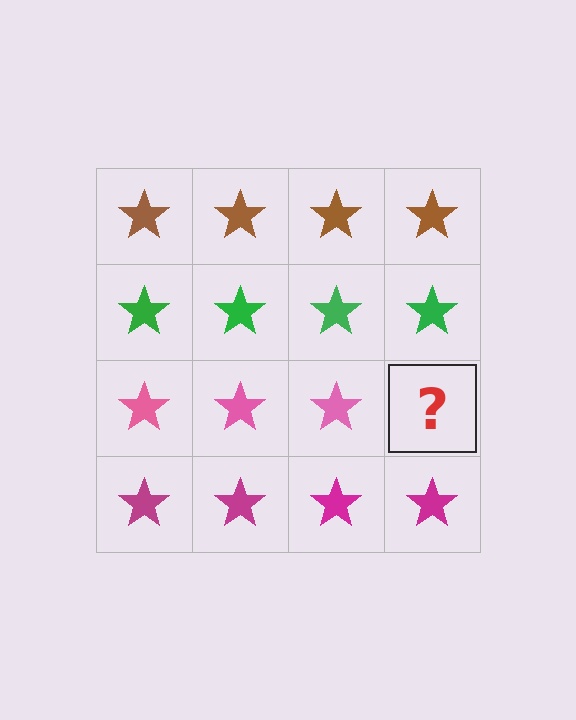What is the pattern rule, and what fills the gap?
The rule is that each row has a consistent color. The gap should be filled with a pink star.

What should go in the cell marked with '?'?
The missing cell should contain a pink star.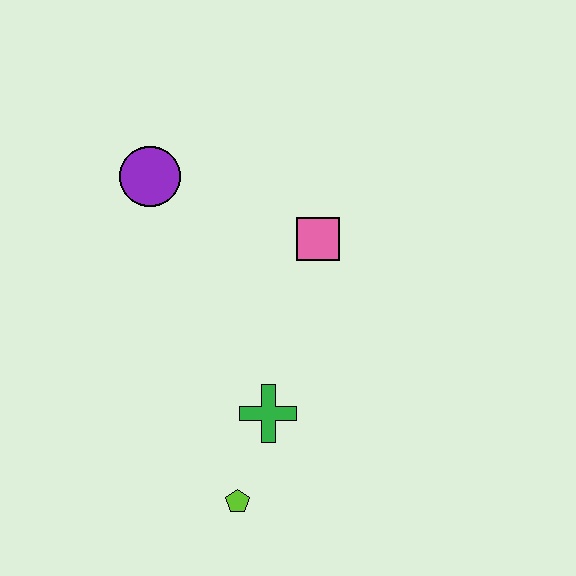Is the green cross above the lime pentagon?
Yes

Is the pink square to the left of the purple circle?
No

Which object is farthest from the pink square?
The lime pentagon is farthest from the pink square.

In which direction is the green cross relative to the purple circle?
The green cross is below the purple circle.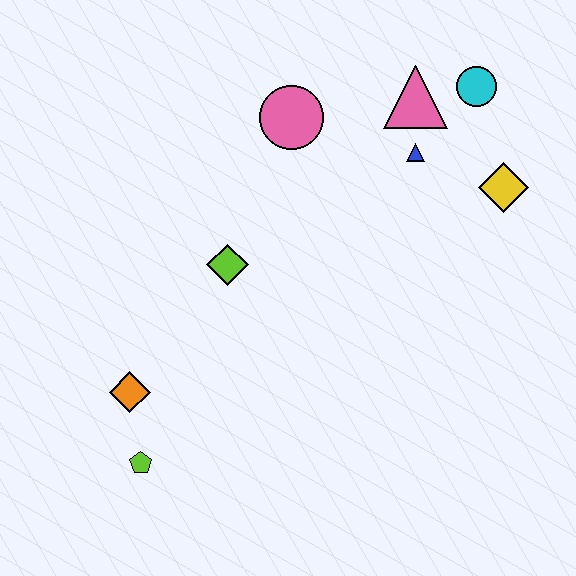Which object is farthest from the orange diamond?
The cyan circle is farthest from the orange diamond.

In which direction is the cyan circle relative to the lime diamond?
The cyan circle is to the right of the lime diamond.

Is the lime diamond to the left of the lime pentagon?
No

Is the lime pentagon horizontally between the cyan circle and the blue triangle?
No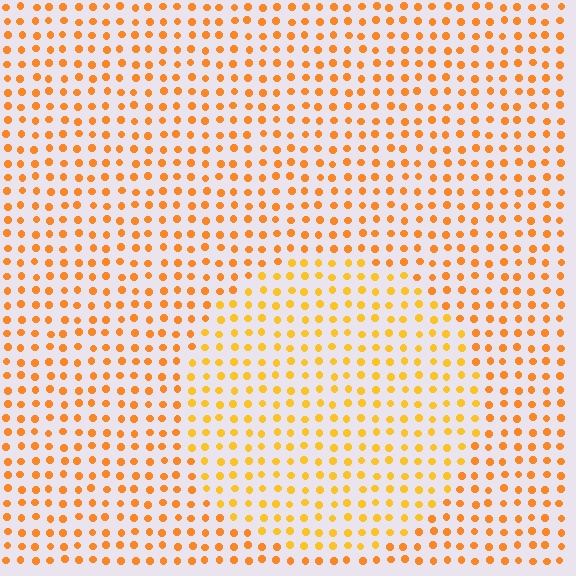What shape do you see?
I see a circle.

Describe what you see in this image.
The image is filled with small orange elements in a uniform arrangement. A circle-shaped region is visible where the elements are tinted to a slightly different hue, forming a subtle color boundary.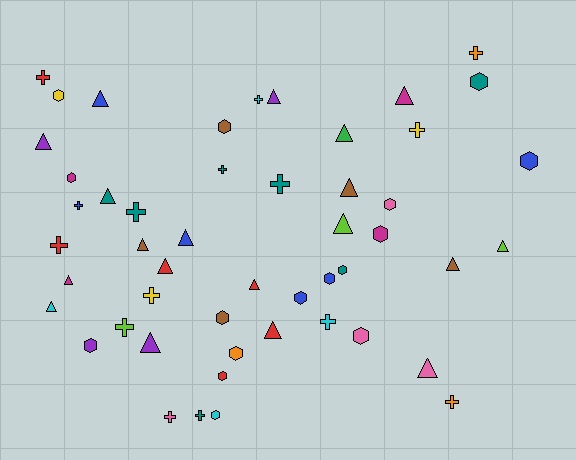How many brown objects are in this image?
There are 5 brown objects.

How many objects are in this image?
There are 50 objects.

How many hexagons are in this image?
There are 16 hexagons.